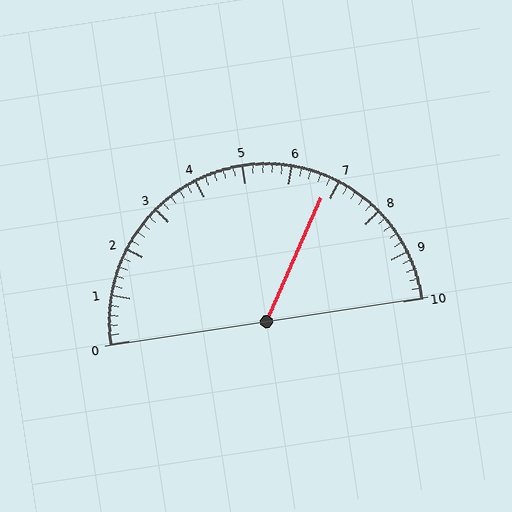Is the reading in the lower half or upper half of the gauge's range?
The reading is in the upper half of the range (0 to 10).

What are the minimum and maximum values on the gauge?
The gauge ranges from 0 to 10.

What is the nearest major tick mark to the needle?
The nearest major tick mark is 7.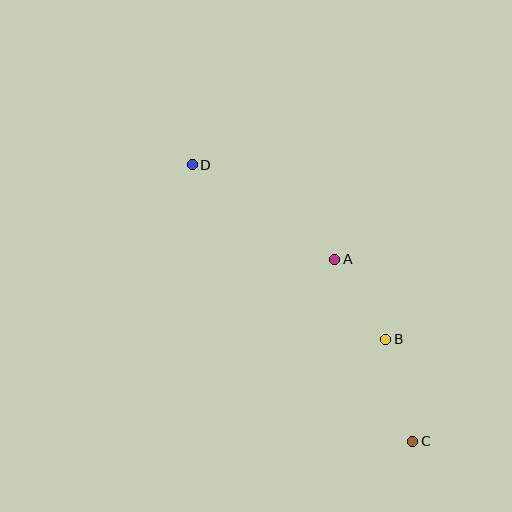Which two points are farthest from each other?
Points C and D are farthest from each other.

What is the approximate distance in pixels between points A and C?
The distance between A and C is approximately 198 pixels.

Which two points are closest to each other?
Points A and B are closest to each other.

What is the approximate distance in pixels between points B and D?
The distance between B and D is approximately 261 pixels.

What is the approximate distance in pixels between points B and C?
The distance between B and C is approximately 105 pixels.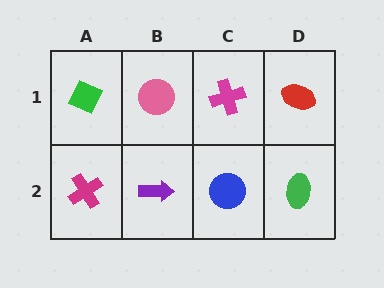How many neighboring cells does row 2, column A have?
2.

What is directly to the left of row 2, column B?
A magenta cross.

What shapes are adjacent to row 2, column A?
A green diamond (row 1, column A), a purple arrow (row 2, column B).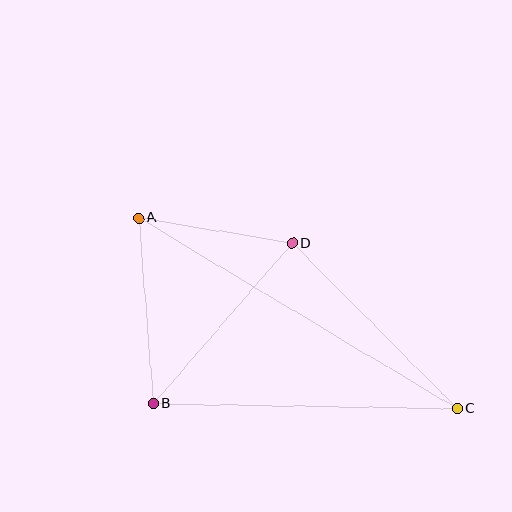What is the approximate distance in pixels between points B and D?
The distance between B and D is approximately 212 pixels.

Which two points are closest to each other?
Points A and D are closest to each other.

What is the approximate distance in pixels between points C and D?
The distance between C and D is approximately 234 pixels.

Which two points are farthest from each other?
Points A and C are farthest from each other.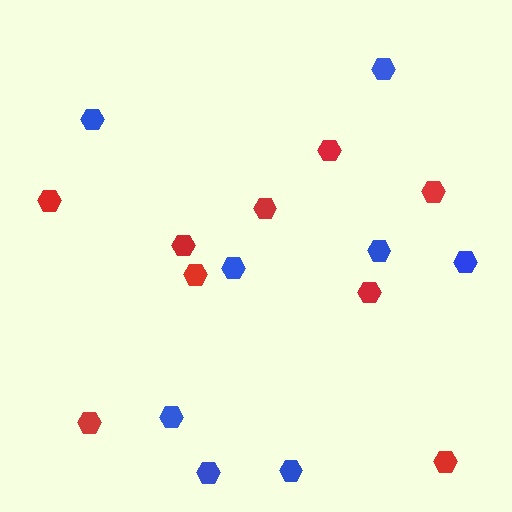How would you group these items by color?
There are 2 groups: one group of blue hexagons (8) and one group of red hexagons (9).